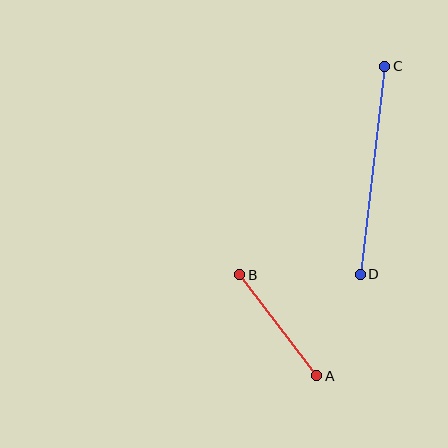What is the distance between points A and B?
The distance is approximately 127 pixels.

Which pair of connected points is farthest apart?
Points C and D are farthest apart.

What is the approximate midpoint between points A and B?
The midpoint is at approximately (278, 325) pixels.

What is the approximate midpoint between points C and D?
The midpoint is at approximately (372, 170) pixels.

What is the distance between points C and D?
The distance is approximately 210 pixels.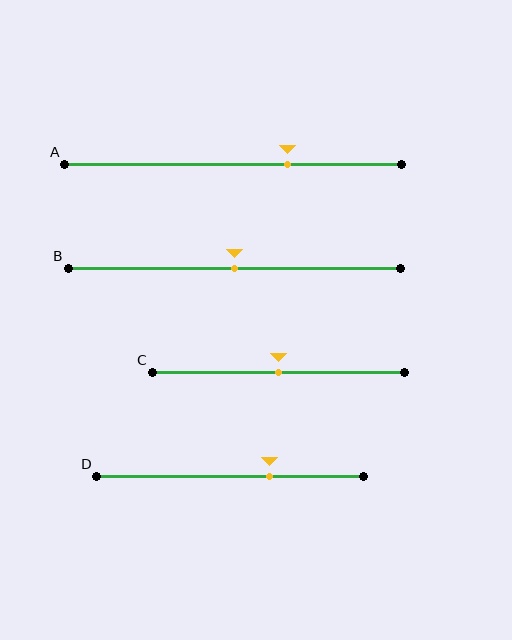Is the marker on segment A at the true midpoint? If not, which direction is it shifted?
No, the marker on segment A is shifted to the right by about 16% of the segment length.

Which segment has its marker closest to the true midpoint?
Segment B has its marker closest to the true midpoint.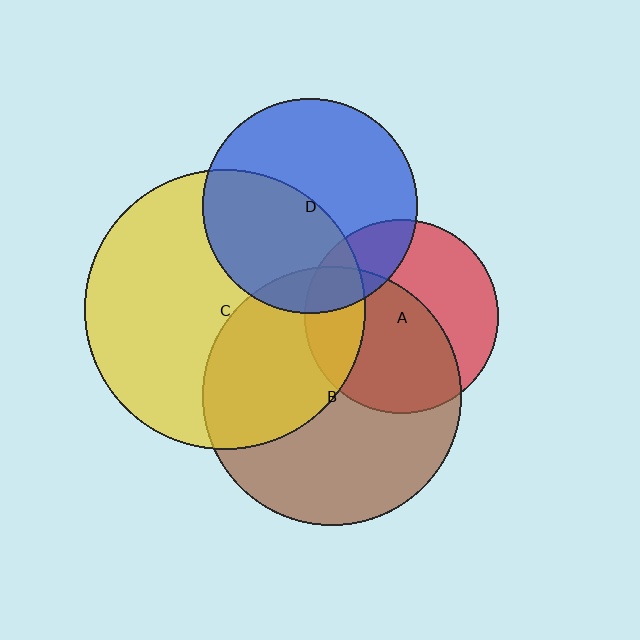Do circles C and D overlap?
Yes.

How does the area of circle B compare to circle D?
Approximately 1.5 times.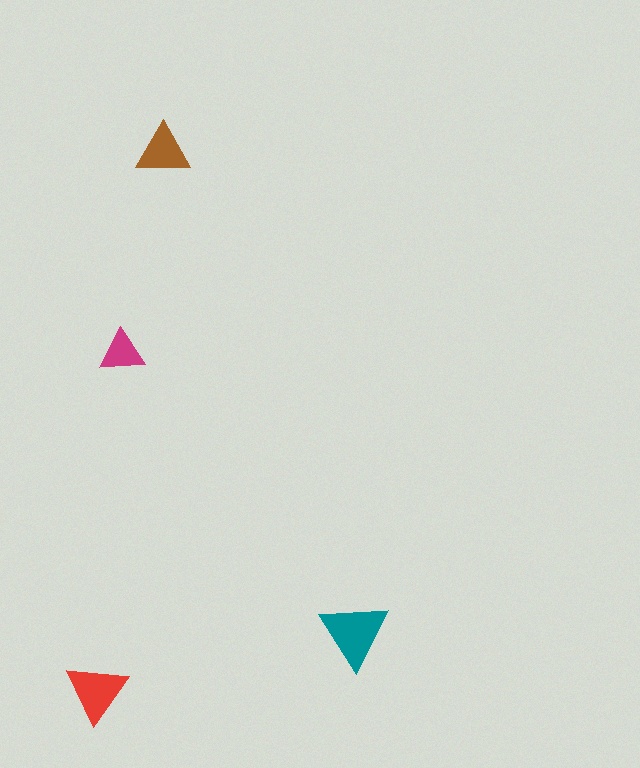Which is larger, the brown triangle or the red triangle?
The red one.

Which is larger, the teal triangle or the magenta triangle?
The teal one.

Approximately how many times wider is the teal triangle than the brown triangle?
About 1.5 times wider.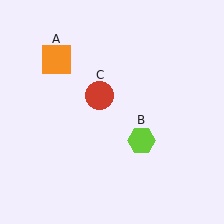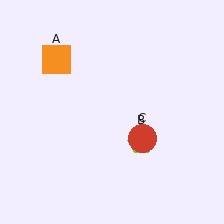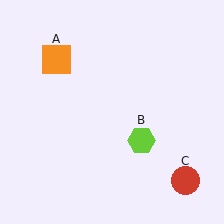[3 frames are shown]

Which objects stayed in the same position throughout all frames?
Orange square (object A) and lime hexagon (object B) remained stationary.